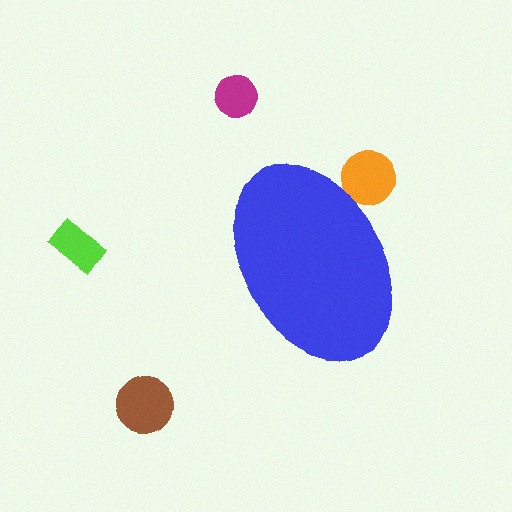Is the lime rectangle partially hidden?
No, the lime rectangle is fully visible.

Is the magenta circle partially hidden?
No, the magenta circle is fully visible.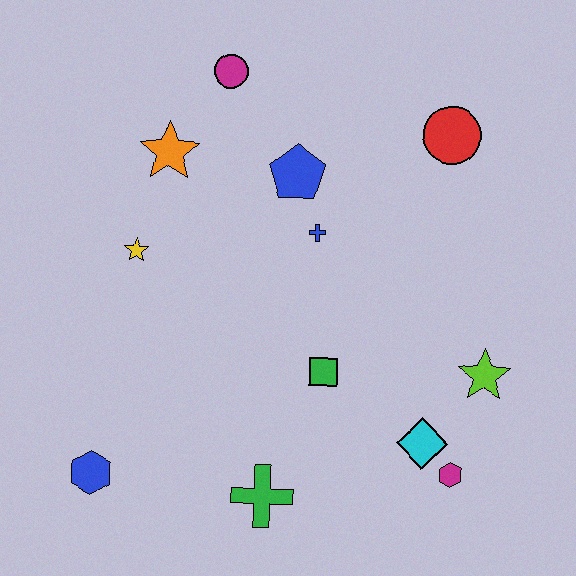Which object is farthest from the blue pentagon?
The blue hexagon is farthest from the blue pentagon.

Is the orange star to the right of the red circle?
No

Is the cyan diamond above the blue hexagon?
Yes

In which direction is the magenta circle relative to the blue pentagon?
The magenta circle is above the blue pentagon.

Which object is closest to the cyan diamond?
The magenta hexagon is closest to the cyan diamond.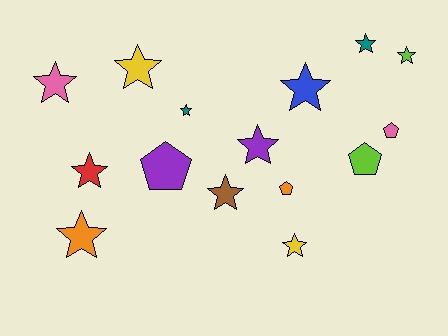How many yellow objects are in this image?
There are 2 yellow objects.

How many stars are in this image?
There are 11 stars.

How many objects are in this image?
There are 15 objects.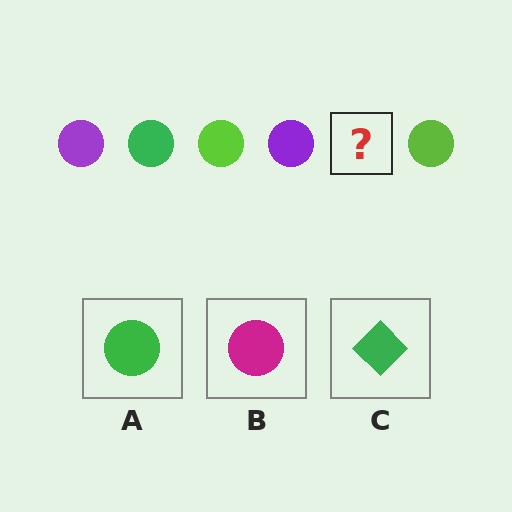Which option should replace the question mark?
Option A.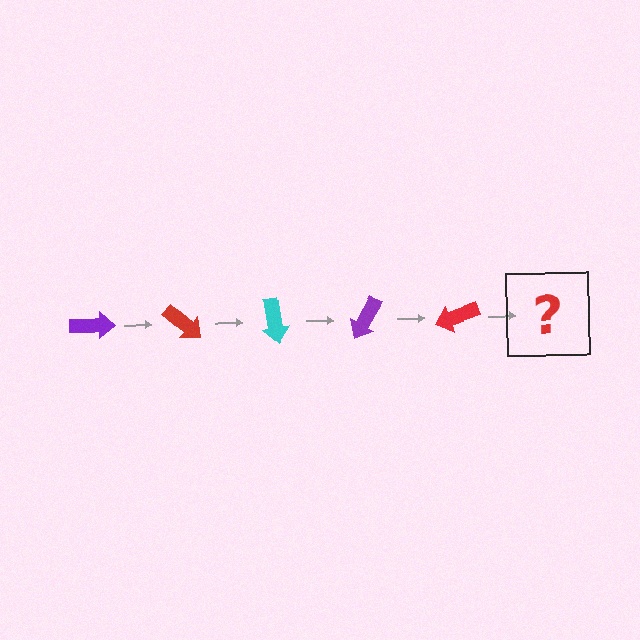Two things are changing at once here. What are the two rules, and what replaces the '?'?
The two rules are that it rotates 40 degrees each step and the color cycles through purple, red, and cyan. The '?' should be a cyan arrow, rotated 200 degrees from the start.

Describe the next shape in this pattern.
It should be a cyan arrow, rotated 200 degrees from the start.